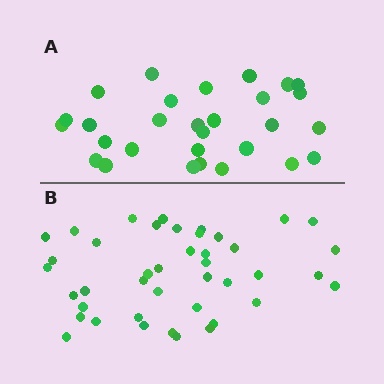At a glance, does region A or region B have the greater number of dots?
Region B (the bottom region) has more dots.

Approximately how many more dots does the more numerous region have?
Region B has approximately 15 more dots than region A.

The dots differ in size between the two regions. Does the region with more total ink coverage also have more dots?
No. Region A has more total ink coverage because its dots are larger, but region B actually contains more individual dots. Total area can be misleading — the number of items is what matters here.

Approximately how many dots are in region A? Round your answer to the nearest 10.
About 30 dots. (The exact count is 29, which rounds to 30.)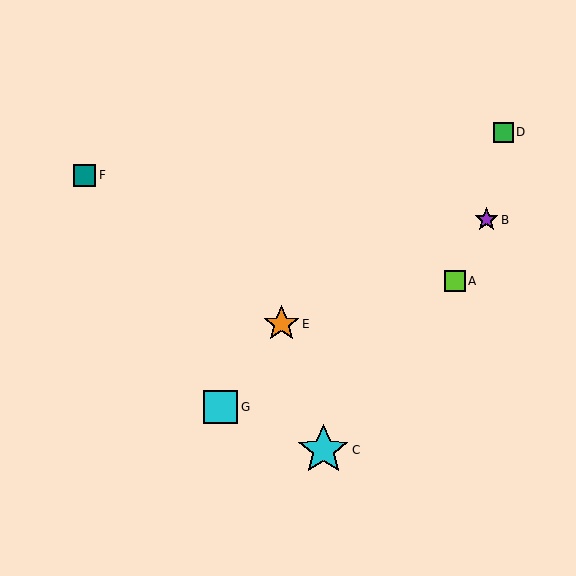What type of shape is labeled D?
Shape D is a green square.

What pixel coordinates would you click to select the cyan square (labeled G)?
Click at (221, 407) to select the cyan square G.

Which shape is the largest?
The cyan star (labeled C) is the largest.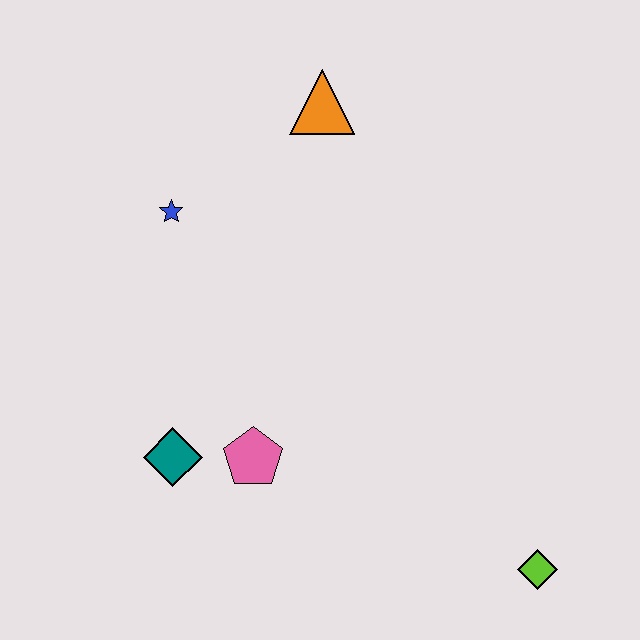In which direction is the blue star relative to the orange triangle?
The blue star is to the left of the orange triangle.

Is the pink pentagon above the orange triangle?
No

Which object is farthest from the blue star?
The lime diamond is farthest from the blue star.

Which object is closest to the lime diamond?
The pink pentagon is closest to the lime diamond.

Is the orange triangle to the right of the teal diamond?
Yes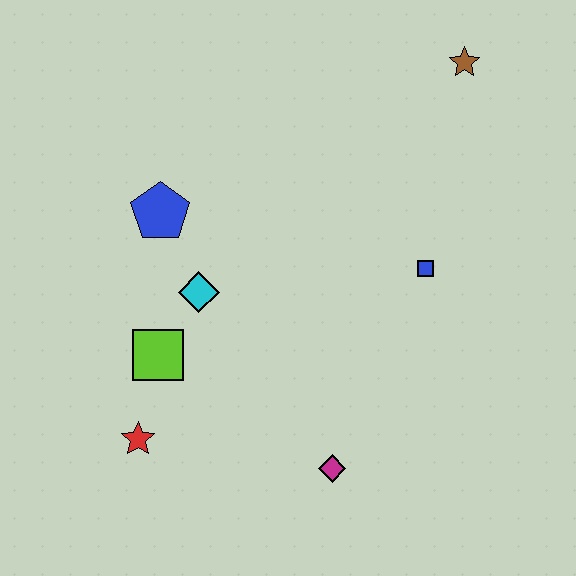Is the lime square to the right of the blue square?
No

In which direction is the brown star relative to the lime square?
The brown star is to the right of the lime square.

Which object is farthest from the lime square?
The brown star is farthest from the lime square.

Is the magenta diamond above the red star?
No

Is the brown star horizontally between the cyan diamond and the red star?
No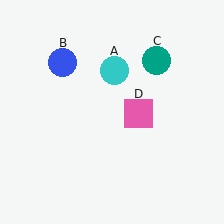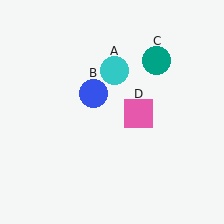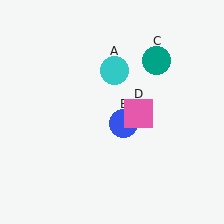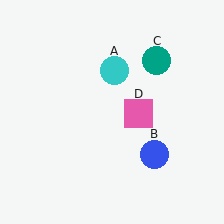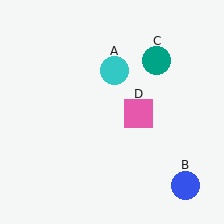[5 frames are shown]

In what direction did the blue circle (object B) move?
The blue circle (object B) moved down and to the right.